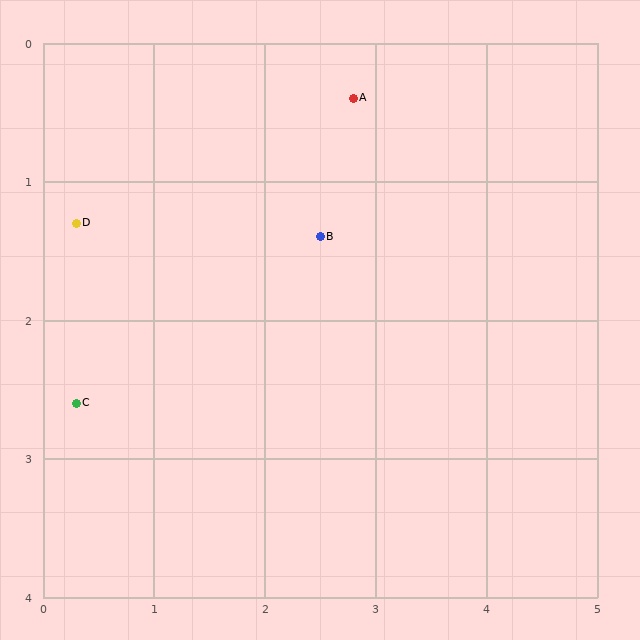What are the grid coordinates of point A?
Point A is at approximately (2.8, 0.4).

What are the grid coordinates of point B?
Point B is at approximately (2.5, 1.4).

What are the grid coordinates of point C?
Point C is at approximately (0.3, 2.6).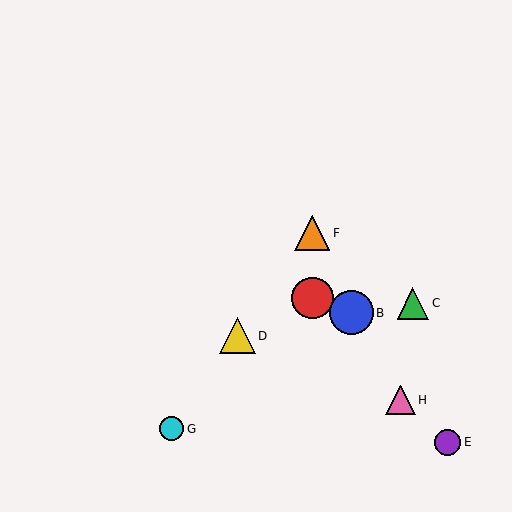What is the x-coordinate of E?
Object E is at x≈448.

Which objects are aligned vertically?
Objects A, F are aligned vertically.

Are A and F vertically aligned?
Yes, both are at x≈312.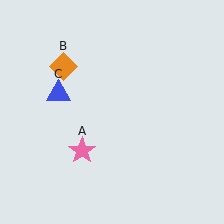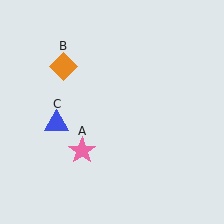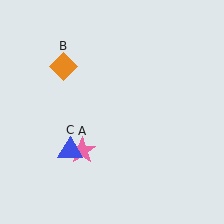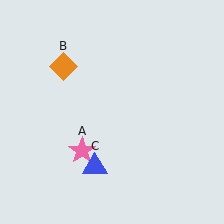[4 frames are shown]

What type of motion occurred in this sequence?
The blue triangle (object C) rotated counterclockwise around the center of the scene.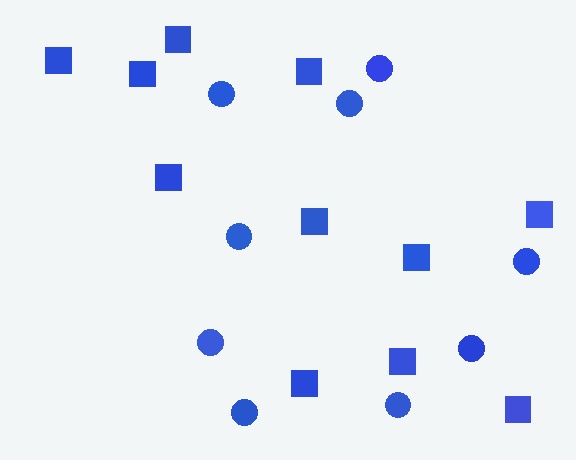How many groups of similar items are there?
There are 2 groups: one group of squares (11) and one group of circles (9).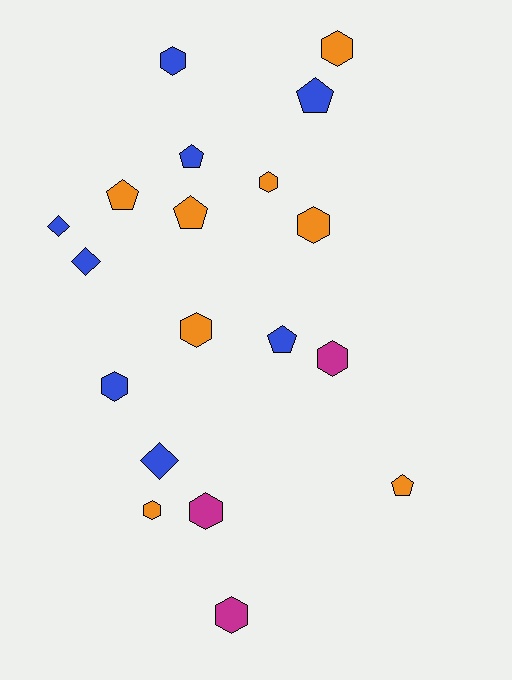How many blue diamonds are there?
There are 3 blue diamonds.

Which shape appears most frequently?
Hexagon, with 10 objects.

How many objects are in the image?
There are 19 objects.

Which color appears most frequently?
Orange, with 8 objects.